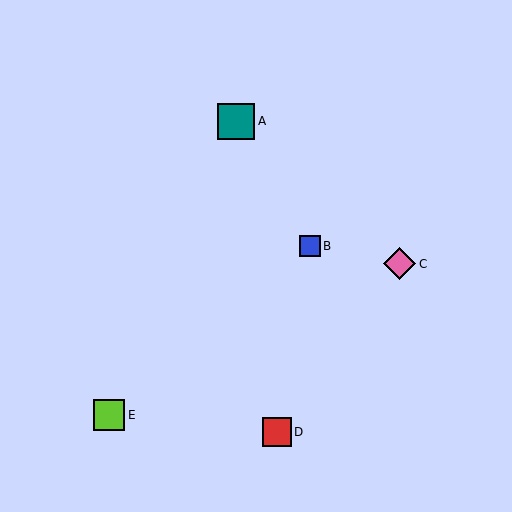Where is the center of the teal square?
The center of the teal square is at (236, 121).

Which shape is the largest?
The teal square (labeled A) is the largest.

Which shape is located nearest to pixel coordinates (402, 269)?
The pink diamond (labeled C) at (400, 264) is nearest to that location.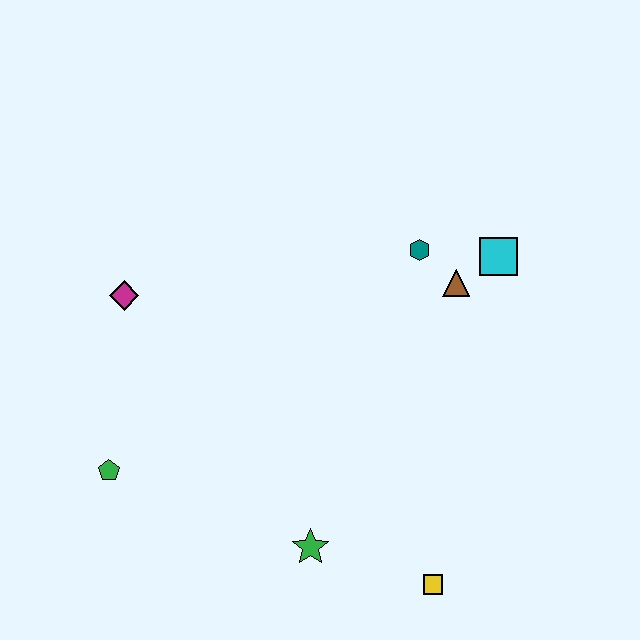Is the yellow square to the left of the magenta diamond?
No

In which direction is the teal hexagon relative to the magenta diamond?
The teal hexagon is to the right of the magenta diamond.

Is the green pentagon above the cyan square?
No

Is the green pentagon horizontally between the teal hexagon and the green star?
No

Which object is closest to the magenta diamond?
The green pentagon is closest to the magenta diamond.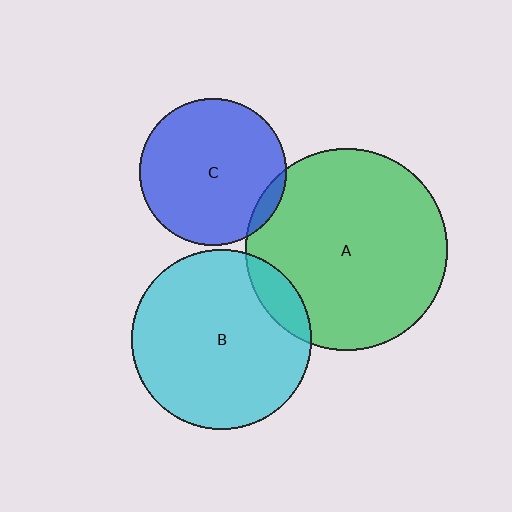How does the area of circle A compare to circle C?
Approximately 1.9 times.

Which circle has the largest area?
Circle A (green).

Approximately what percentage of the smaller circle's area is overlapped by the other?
Approximately 10%.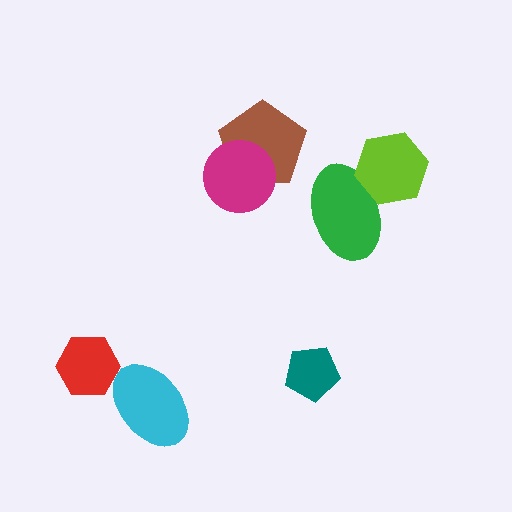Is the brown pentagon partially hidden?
Yes, it is partially covered by another shape.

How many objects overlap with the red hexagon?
0 objects overlap with the red hexagon.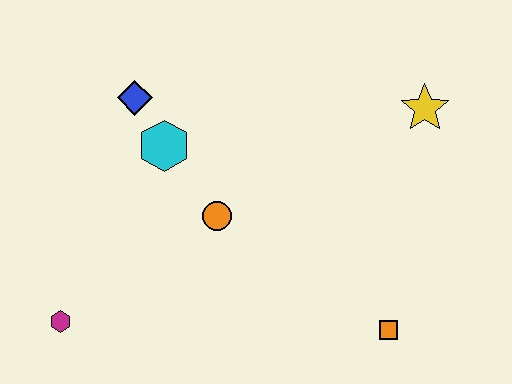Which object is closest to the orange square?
The orange circle is closest to the orange square.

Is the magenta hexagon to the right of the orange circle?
No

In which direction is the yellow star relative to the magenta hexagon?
The yellow star is to the right of the magenta hexagon.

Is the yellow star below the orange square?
No